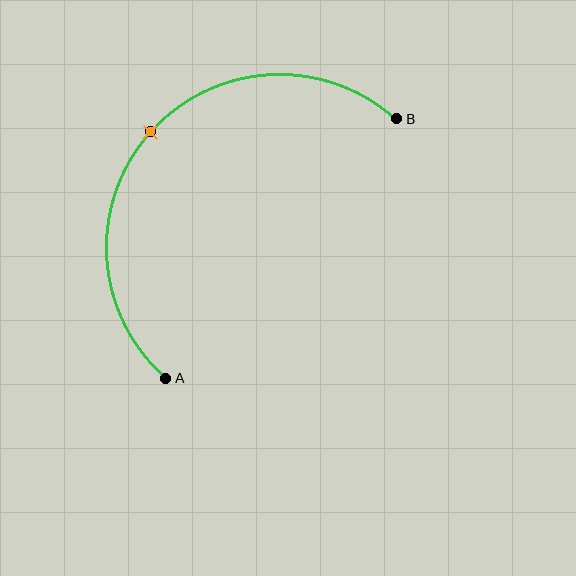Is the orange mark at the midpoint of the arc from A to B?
Yes. The orange mark lies on the arc at equal arc-length from both A and B — it is the arc midpoint.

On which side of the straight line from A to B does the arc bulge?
The arc bulges above and to the left of the straight line connecting A and B.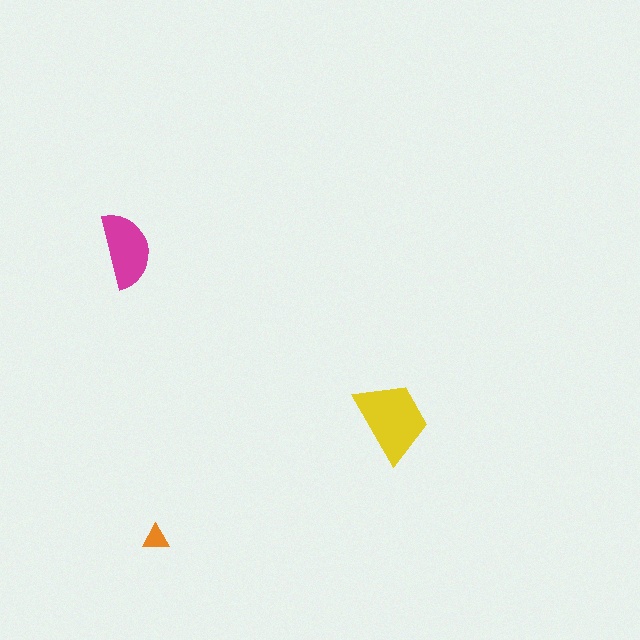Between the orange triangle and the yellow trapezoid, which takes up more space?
The yellow trapezoid.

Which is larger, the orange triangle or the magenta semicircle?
The magenta semicircle.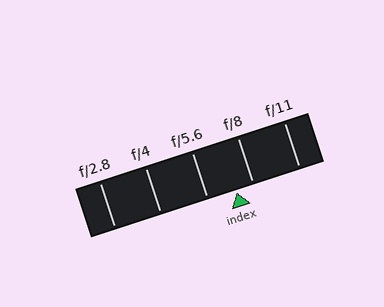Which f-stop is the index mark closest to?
The index mark is closest to f/8.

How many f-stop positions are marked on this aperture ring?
There are 5 f-stop positions marked.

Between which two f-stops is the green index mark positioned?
The index mark is between f/5.6 and f/8.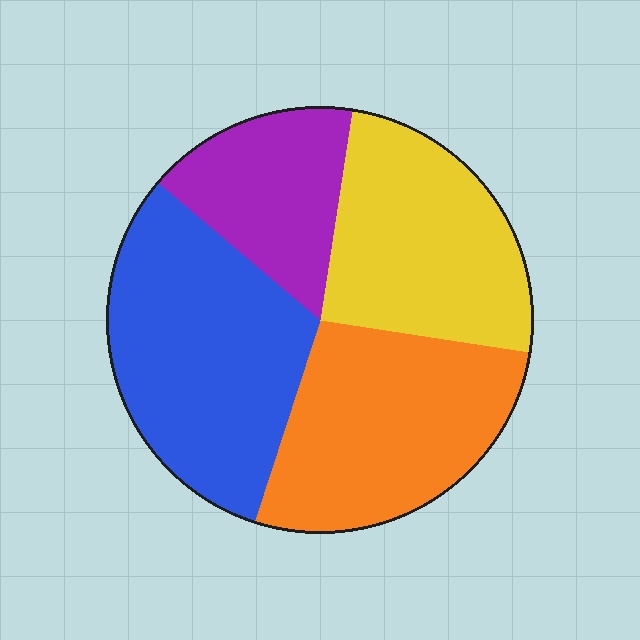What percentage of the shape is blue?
Blue covers roughly 30% of the shape.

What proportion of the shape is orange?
Orange covers around 25% of the shape.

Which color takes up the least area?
Purple, at roughly 15%.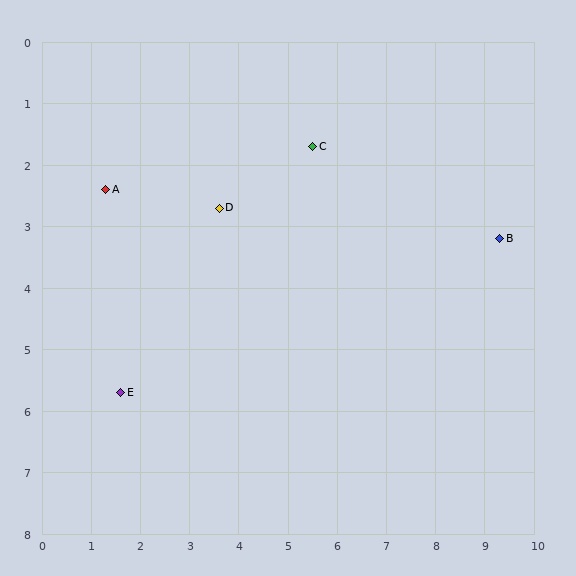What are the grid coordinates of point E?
Point E is at approximately (1.6, 5.7).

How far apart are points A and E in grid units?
Points A and E are about 3.3 grid units apart.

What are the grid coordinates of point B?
Point B is at approximately (9.3, 3.2).